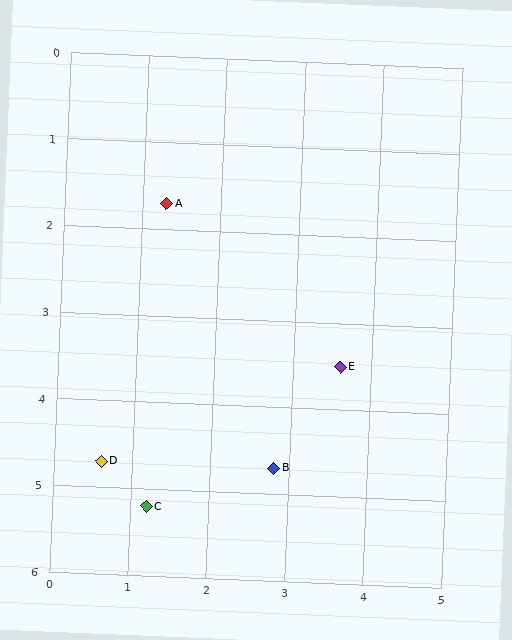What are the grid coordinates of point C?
Point C is at approximately (1.2, 5.2).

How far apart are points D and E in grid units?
Points D and E are about 3.2 grid units apart.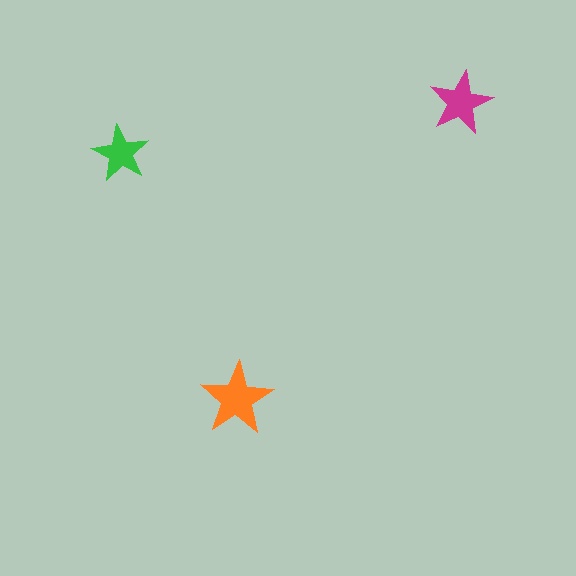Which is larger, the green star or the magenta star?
The magenta one.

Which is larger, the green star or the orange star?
The orange one.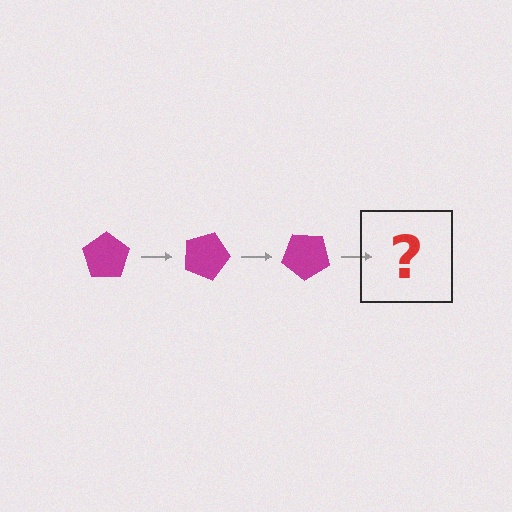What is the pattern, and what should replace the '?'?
The pattern is that the pentagon rotates 20 degrees each step. The '?' should be a magenta pentagon rotated 60 degrees.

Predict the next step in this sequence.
The next step is a magenta pentagon rotated 60 degrees.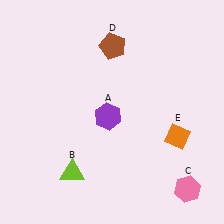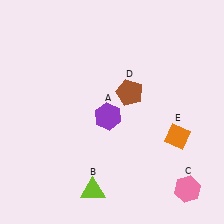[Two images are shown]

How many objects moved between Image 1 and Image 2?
2 objects moved between the two images.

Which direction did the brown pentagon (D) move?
The brown pentagon (D) moved down.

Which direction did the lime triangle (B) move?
The lime triangle (B) moved right.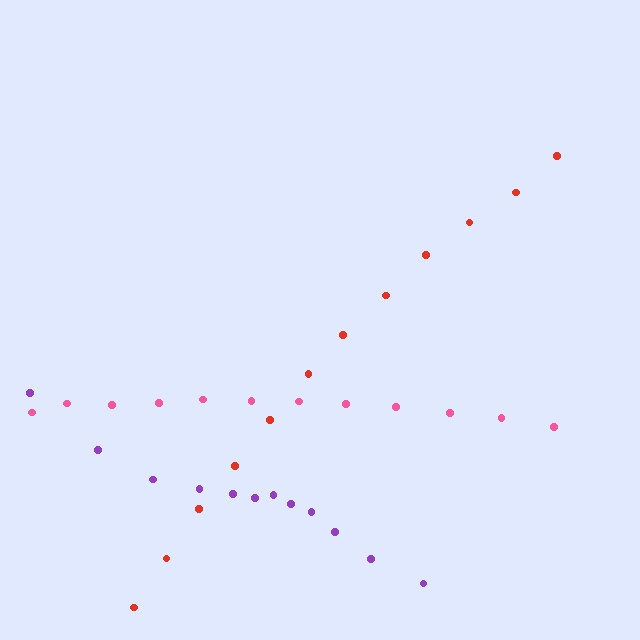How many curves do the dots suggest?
There are 3 distinct paths.